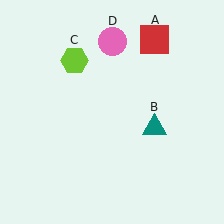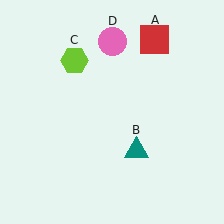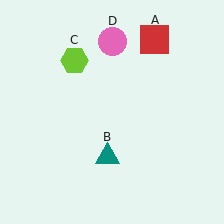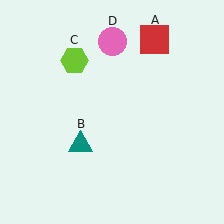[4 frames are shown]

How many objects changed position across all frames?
1 object changed position: teal triangle (object B).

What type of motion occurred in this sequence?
The teal triangle (object B) rotated clockwise around the center of the scene.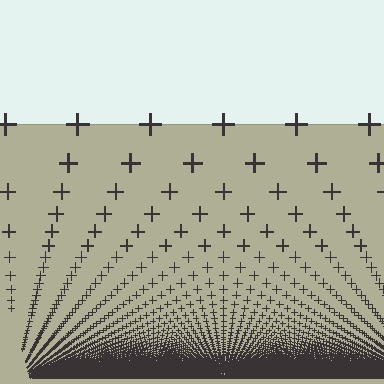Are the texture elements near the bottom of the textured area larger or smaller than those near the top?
Smaller. The gradient is inverted — elements near the bottom are smaller and denser.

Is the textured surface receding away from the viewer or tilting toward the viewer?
The surface appears to tilt toward the viewer. Texture elements get larger and sparser toward the top.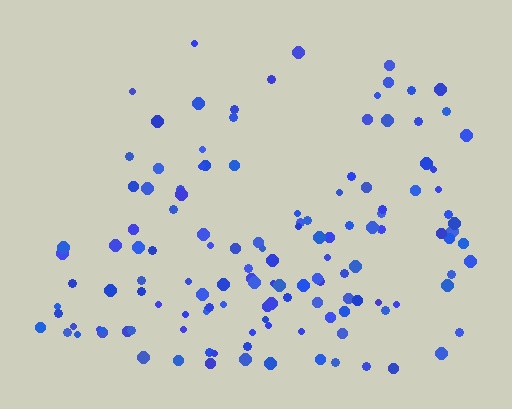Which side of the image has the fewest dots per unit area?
The top.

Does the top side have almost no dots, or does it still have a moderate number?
Still a moderate number, just noticeably fewer than the bottom.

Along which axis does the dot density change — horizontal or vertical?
Vertical.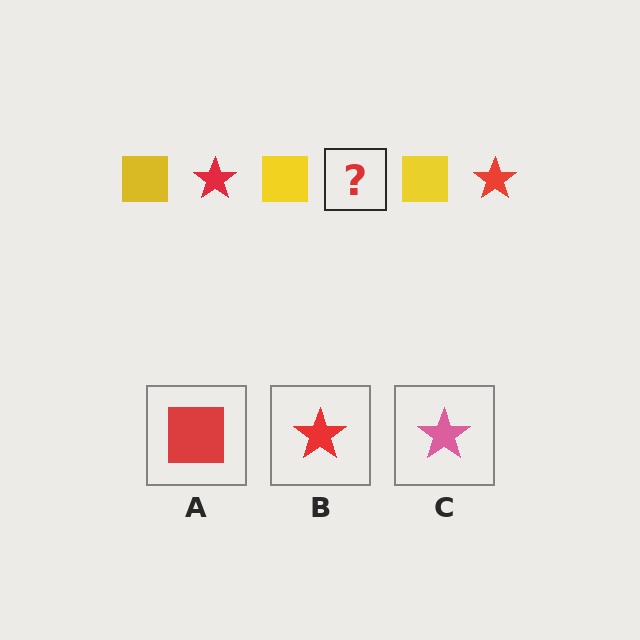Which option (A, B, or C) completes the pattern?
B.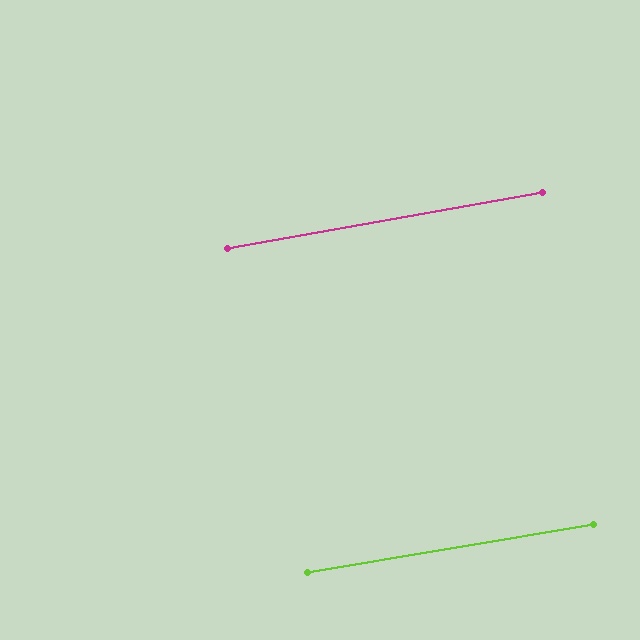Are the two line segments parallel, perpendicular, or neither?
Parallel — their directions differ by only 0.6°.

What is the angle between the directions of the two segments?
Approximately 1 degree.